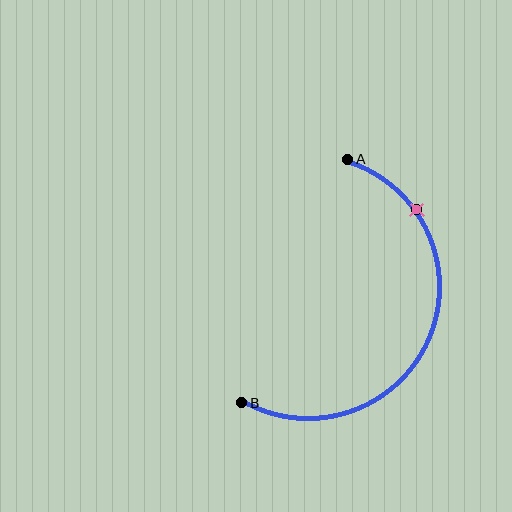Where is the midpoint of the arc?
The arc midpoint is the point on the curve farthest from the straight line joining A and B. It sits to the right of that line.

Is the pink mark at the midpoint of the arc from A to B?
No. The pink mark lies on the arc but is closer to endpoint A. The arc midpoint would be at the point on the curve equidistant along the arc from both A and B.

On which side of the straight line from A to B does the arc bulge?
The arc bulges to the right of the straight line connecting A and B.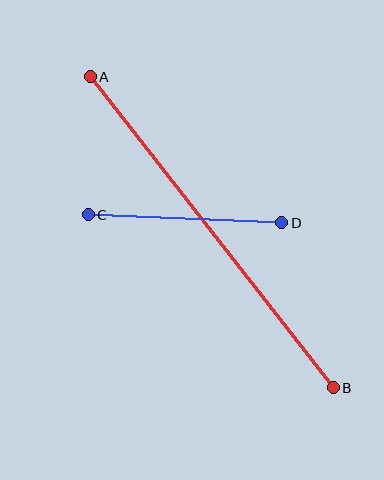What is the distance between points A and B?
The distance is approximately 394 pixels.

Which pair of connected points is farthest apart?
Points A and B are farthest apart.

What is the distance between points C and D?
The distance is approximately 194 pixels.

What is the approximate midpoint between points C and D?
The midpoint is at approximately (185, 219) pixels.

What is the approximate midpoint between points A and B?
The midpoint is at approximately (212, 232) pixels.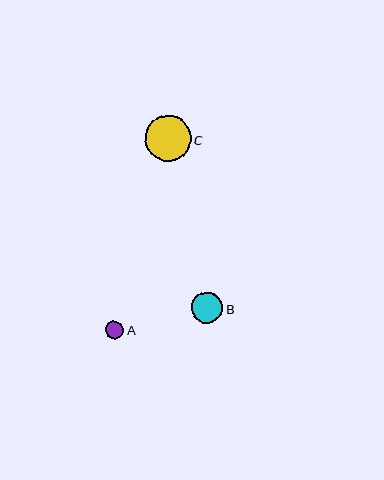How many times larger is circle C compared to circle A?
Circle C is approximately 2.6 times the size of circle A.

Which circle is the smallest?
Circle A is the smallest with a size of approximately 18 pixels.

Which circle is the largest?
Circle C is the largest with a size of approximately 46 pixels.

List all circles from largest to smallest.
From largest to smallest: C, B, A.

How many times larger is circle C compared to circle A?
Circle C is approximately 2.6 times the size of circle A.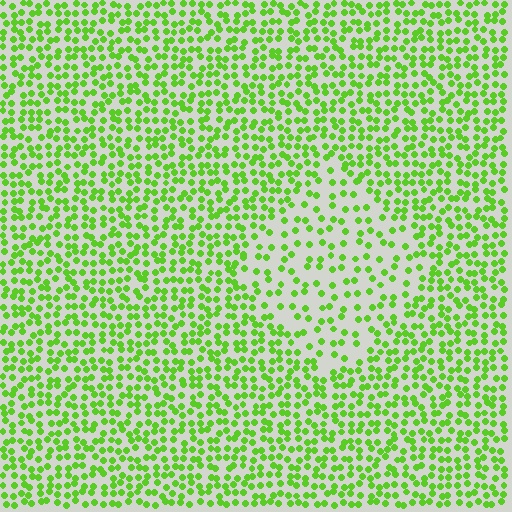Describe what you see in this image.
The image contains small lime elements arranged at two different densities. A diamond-shaped region is visible where the elements are less densely packed than the surrounding area.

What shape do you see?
I see a diamond.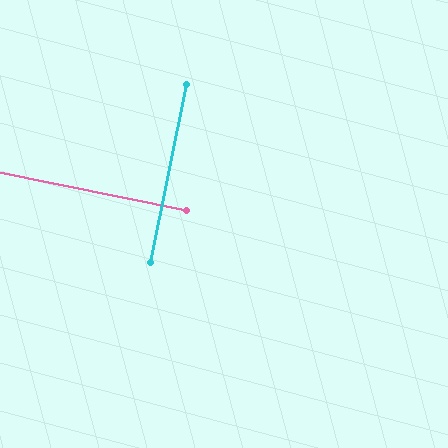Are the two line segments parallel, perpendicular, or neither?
Perpendicular — they meet at approximately 90°.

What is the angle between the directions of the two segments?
Approximately 90 degrees.